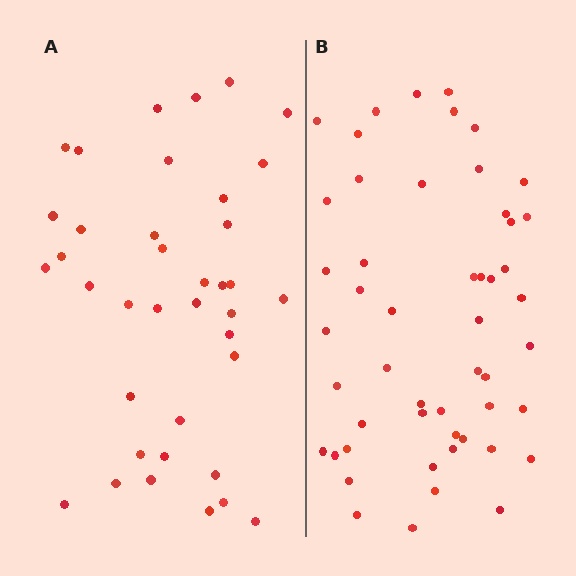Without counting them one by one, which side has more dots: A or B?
Region B (the right region) has more dots.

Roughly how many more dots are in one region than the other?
Region B has approximately 15 more dots than region A.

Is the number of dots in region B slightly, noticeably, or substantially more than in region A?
Region B has noticeably more, but not dramatically so. The ratio is roughly 1.3 to 1.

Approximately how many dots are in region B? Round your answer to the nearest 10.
About 50 dots. (The exact count is 51, which rounds to 50.)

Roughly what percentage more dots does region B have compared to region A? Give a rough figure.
About 35% more.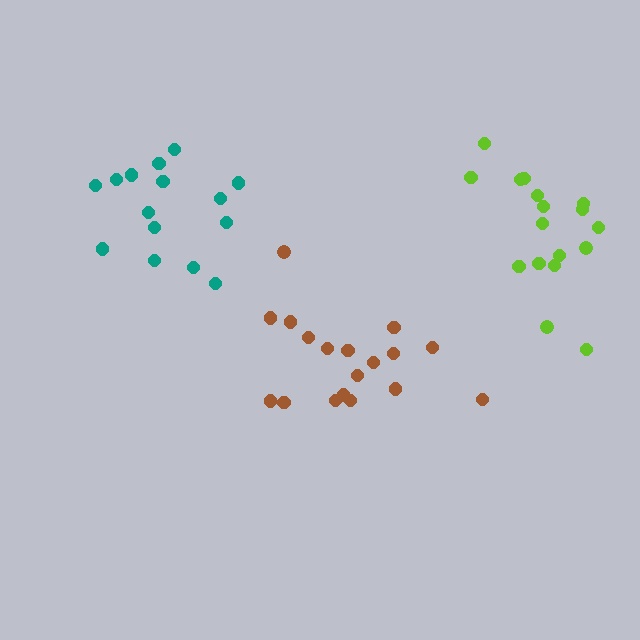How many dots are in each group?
Group 1: 15 dots, Group 2: 17 dots, Group 3: 18 dots (50 total).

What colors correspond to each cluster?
The clusters are colored: teal, lime, brown.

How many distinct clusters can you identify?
There are 3 distinct clusters.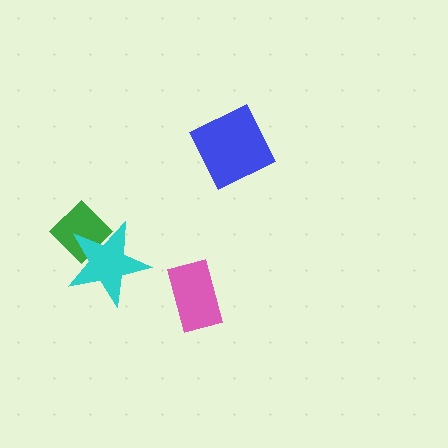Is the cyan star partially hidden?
No, no other shape covers it.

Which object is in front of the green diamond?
The cyan star is in front of the green diamond.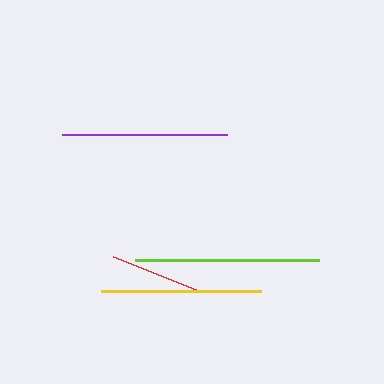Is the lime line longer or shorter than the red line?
The lime line is longer than the red line.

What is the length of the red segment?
The red segment is approximately 95 pixels long.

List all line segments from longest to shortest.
From longest to shortest: lime, purple, yellow, red.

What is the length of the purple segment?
The purple segment is approximately 164 pixels long.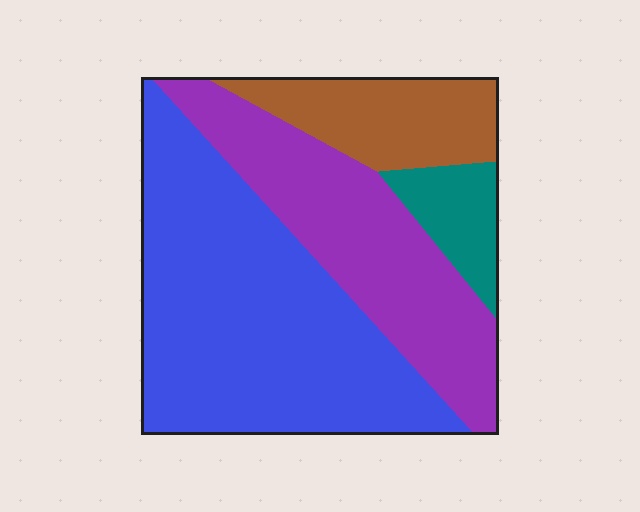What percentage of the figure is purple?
Purple covers 29% of the figure.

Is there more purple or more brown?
Purple.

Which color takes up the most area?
Blue, at roughly 50%.